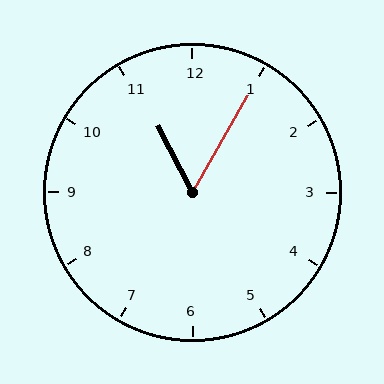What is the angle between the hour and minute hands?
Approximately 58 degrees.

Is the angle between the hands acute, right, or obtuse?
It is acute.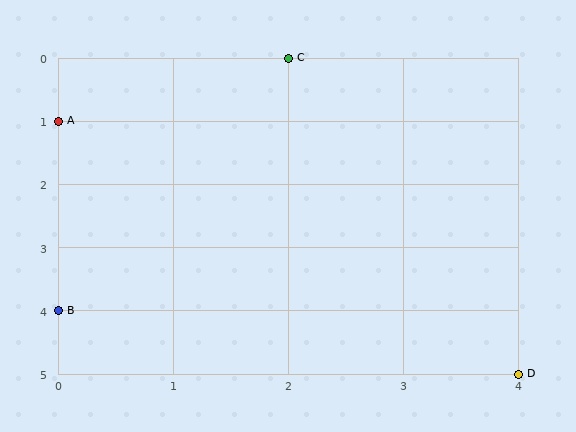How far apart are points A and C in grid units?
Points A and C are 2 columns and 1 row apart (about 2.2 grid units diagonally).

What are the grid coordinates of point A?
Point A is at grid coordinates (0, 1).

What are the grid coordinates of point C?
Point C is at grid coordinates (2, 0).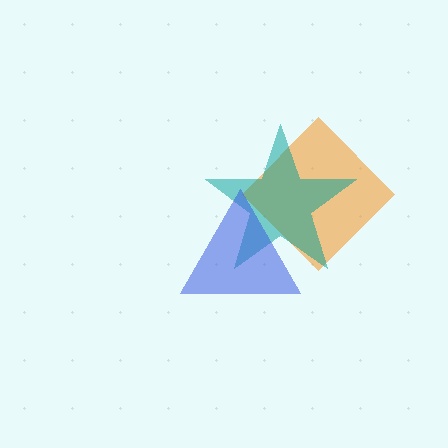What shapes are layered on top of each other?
The layered shapes are: an orange diamond, a teal star, a blue triangle.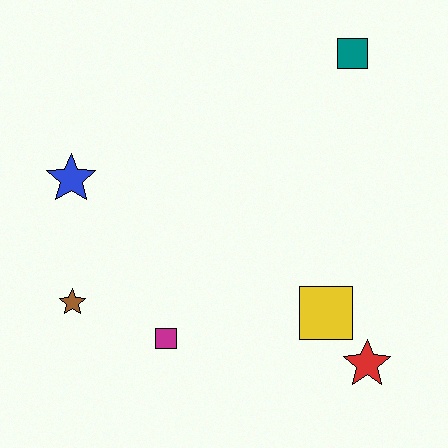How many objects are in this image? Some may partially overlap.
There are 6 objects.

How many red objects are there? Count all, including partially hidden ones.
There is 1 red object.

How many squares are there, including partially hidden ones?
There are 3 squares.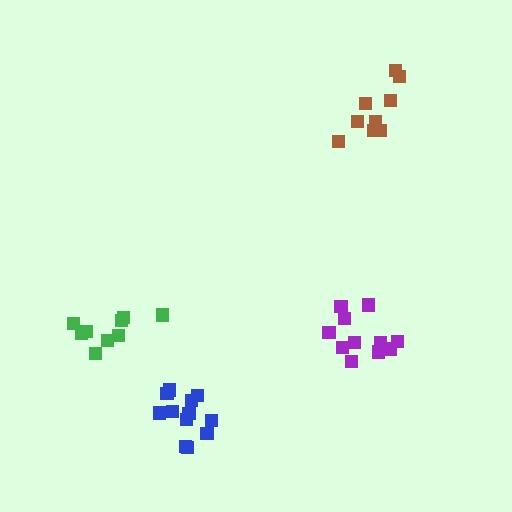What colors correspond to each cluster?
The clusters are colored: brown, blue, green, purple.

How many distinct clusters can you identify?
There are 4 distinct clusters.